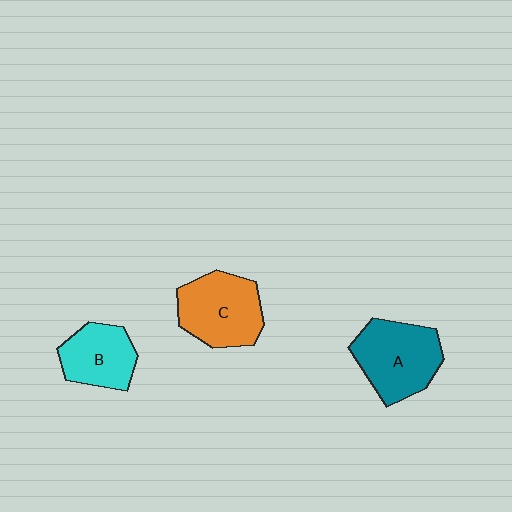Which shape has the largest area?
Shape A (teal).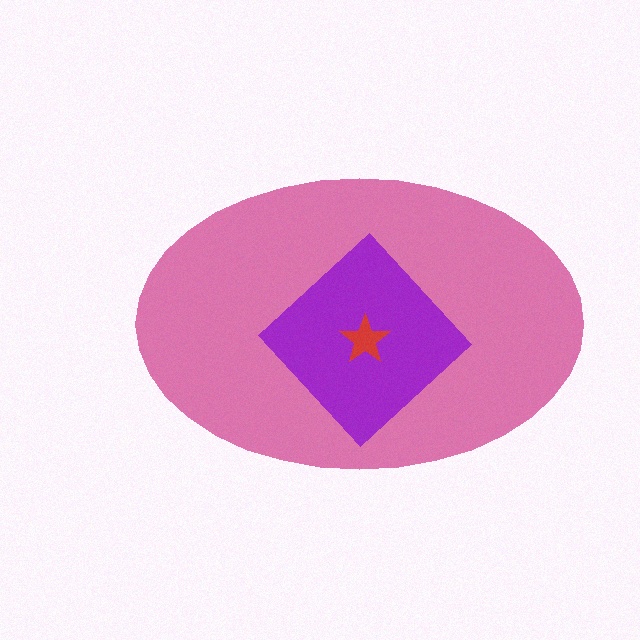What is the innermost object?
The red star.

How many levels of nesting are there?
3.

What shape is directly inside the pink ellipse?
The purple diamond.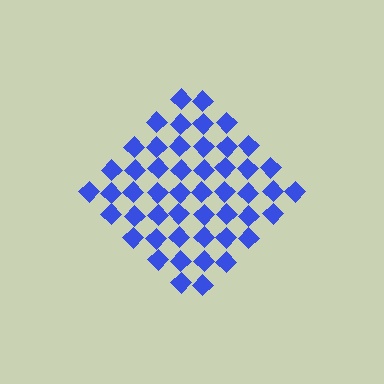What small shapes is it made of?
It is made of small diamonds.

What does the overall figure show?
The overall figure shows a diamond.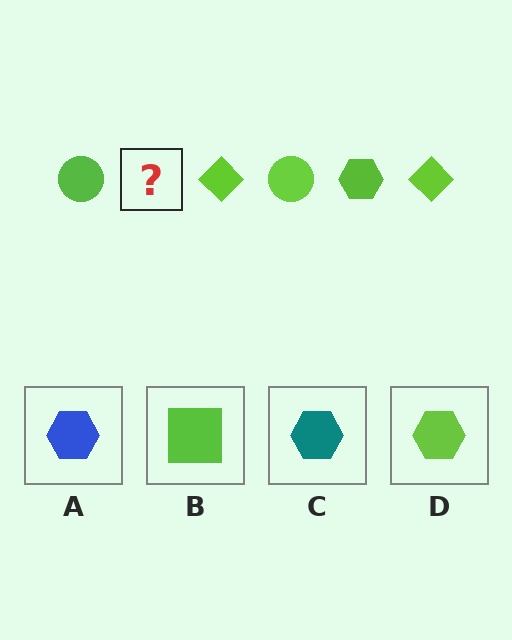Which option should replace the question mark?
Option D.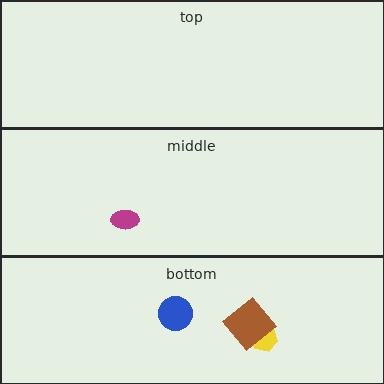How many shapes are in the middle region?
1.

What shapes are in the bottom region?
The blue circle, the yellow hexagon, the brown diamond.